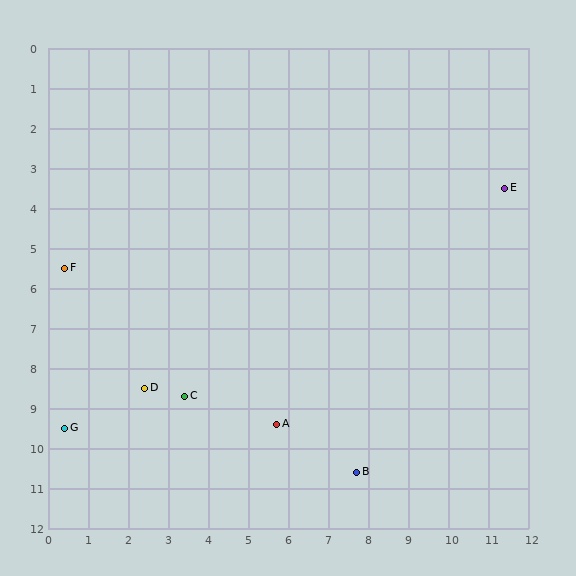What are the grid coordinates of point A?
Point A is at approximately (5.7, 9.4).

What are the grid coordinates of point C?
Point C is at approximately (3.4, 8.7).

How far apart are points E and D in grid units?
Points E and D are about 10.3 grid units apart.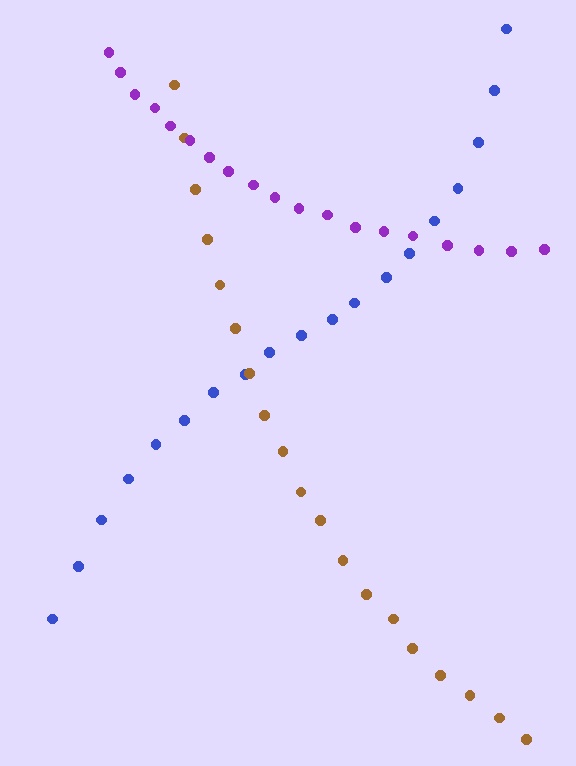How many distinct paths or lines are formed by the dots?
There are 3 distinct paths.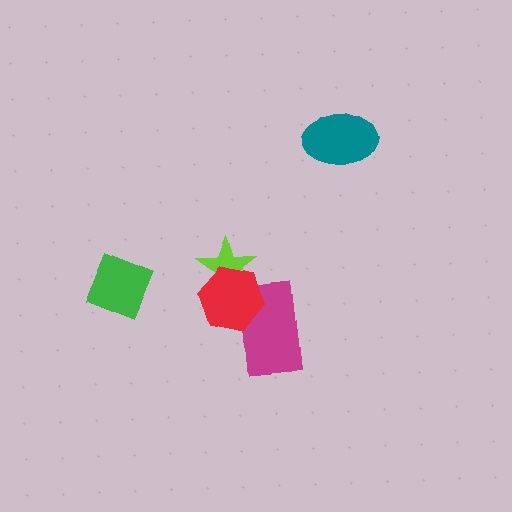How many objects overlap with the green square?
0 objects overlap with the green square.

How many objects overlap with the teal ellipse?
0 objects overlap with the teal ellipse.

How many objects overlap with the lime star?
1 object overlaps with the lime star.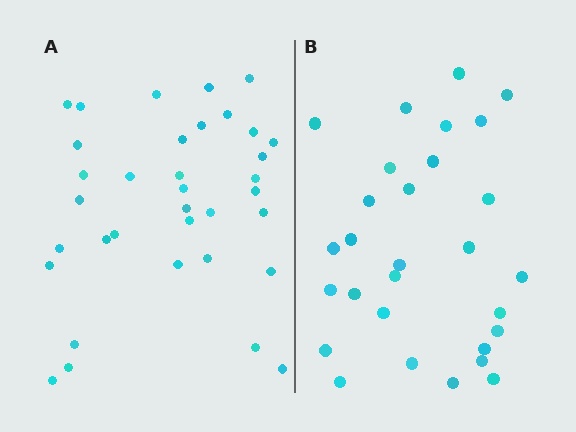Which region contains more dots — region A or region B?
Region A (the left region) has more dots.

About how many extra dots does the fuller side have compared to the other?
Region A has about 6 more dots than region B.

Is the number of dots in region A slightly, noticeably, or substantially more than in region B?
Region A has only slightly more — the two regions are fairly close. The ratio is roughly 1.2 to 1.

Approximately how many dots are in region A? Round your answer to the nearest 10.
About 40 dots. (The exact count is 35, which rounds to 40.)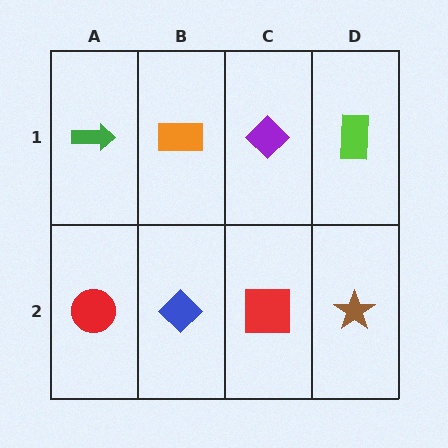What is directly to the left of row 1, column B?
A green arrow.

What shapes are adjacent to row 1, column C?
A red square (row 2, column C), an orange rectangle (row 1, column B), a lime rectangle (row 1, column D).